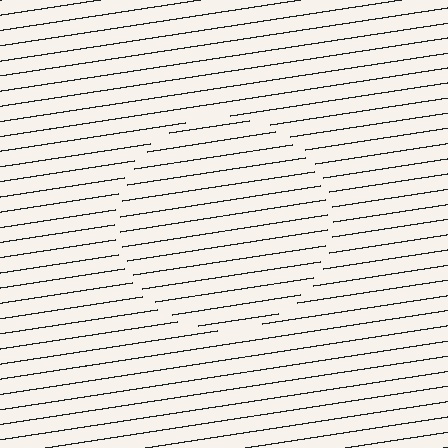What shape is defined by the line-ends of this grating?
An illusory circle. The interior of the shape contains the same grating, shifted by half a period — the contour is defined by the phase discontinuity where line-ends from the inner and outer gratings abut.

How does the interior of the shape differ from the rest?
The interior of the shape contains the same grating, shifted by half a period — the contour is defined by the phase discontinuity where line-ends from the inner and outer gratings abut.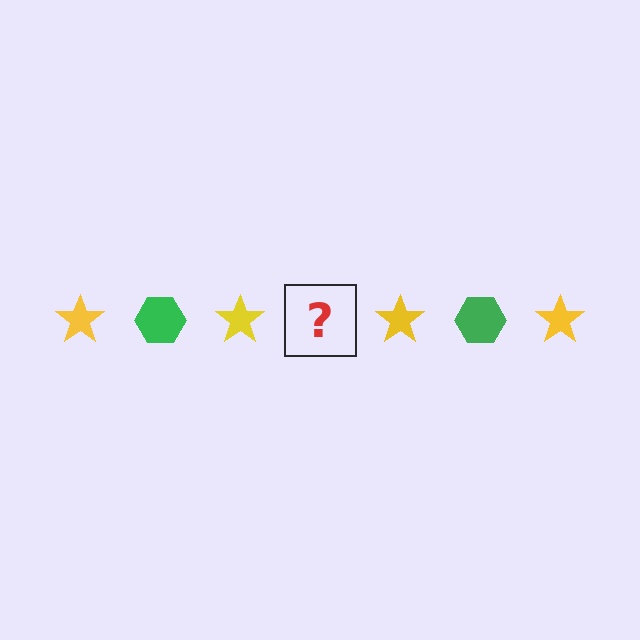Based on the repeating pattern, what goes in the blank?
The blank should be a green hexagon.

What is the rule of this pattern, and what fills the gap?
The rule is that the pattern alternates between yellow star and green hexagon. The gap should be filled with a green hexagon.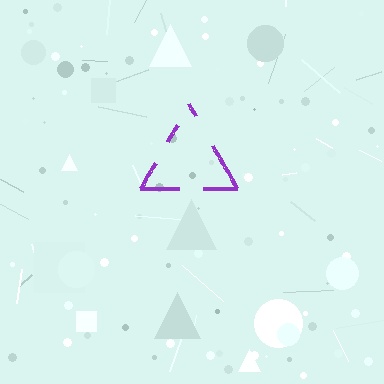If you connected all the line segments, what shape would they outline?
They would outline a triangle.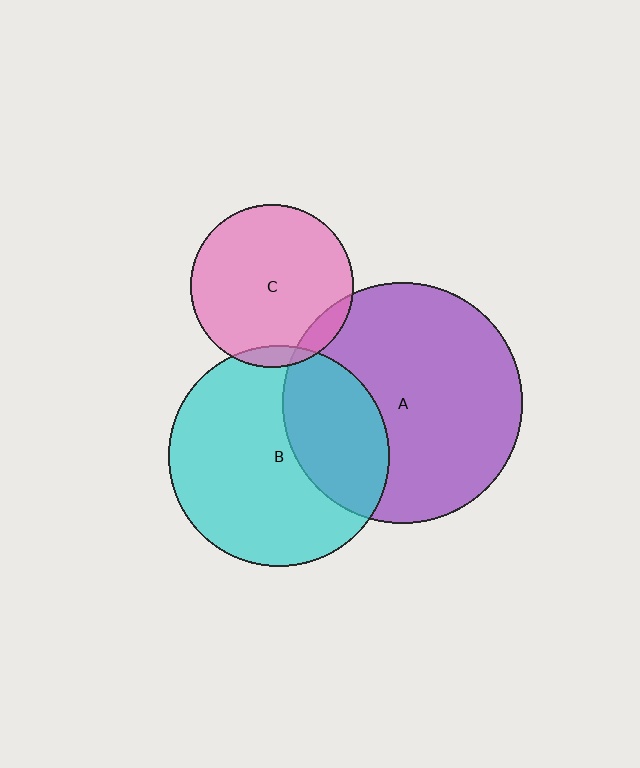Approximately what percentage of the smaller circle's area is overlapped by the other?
Approximately 35%.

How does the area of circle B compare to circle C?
Approximately 1.9 times.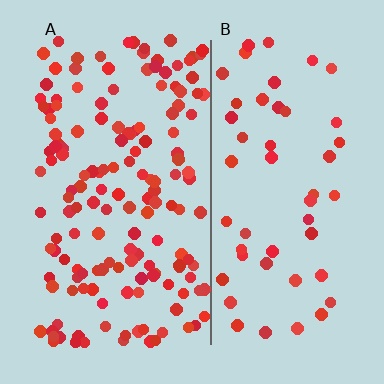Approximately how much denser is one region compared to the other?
Approximately 3.1× — region A over region B.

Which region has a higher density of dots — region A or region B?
A (the left).